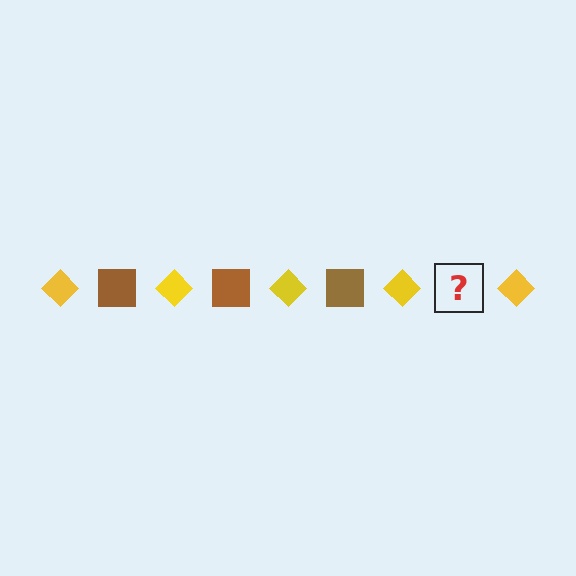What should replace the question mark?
The question mark should be replaced with a brown square.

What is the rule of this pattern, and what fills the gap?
The rule is that the pattern alternates between yellow diamond and brown square. The gap should be filled with a brown square.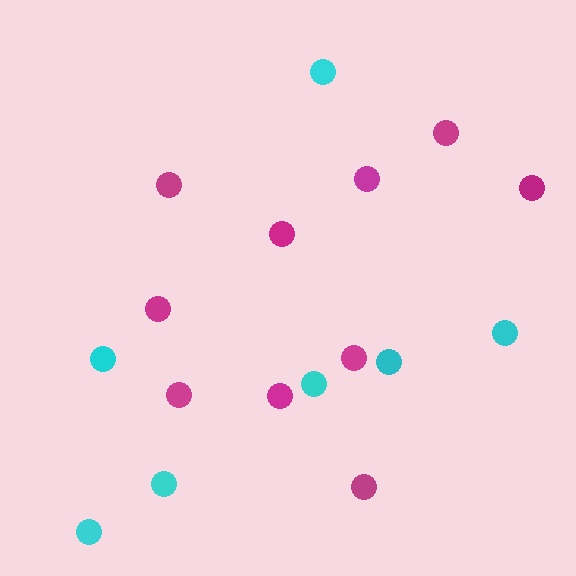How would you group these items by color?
There are 2 groups: one group of cyan circles (7) and one group of magenta circles (10).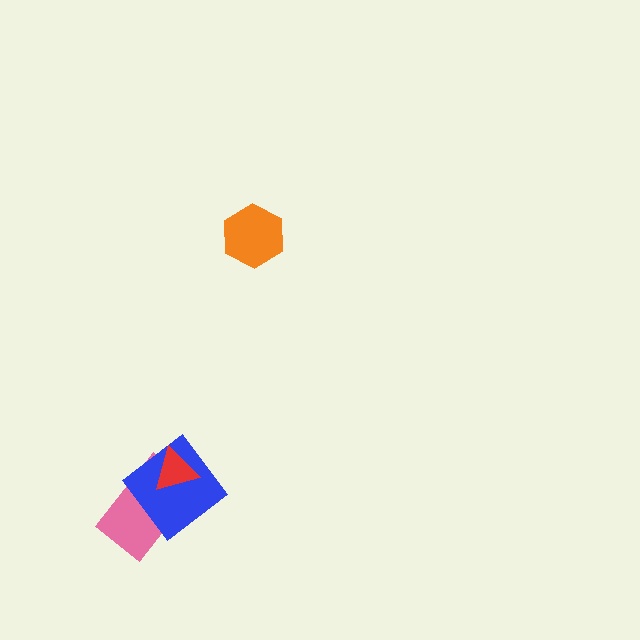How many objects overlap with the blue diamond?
2 objects overlap with the blue diamond.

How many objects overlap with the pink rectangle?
2 objects overlap with the pink rectangle.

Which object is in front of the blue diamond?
The red triangle is in front of the blue diamond.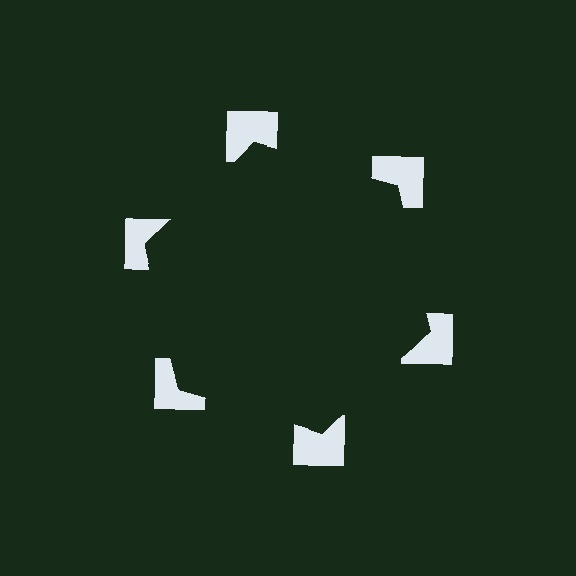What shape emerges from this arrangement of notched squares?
An illusory hexagon — its edges are inferred from the aligned wedge cuts in the notched squares, not physically drawn.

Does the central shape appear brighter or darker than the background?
It typically appears slightly darker than the background, even though no actual brightness change is drawn.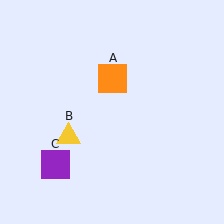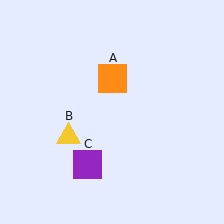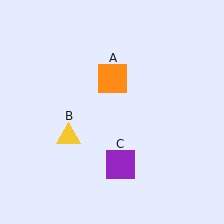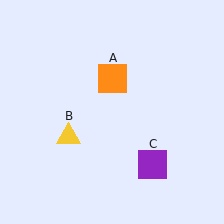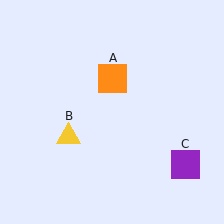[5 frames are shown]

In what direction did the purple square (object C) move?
The purple square (object C) moved right.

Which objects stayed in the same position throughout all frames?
Orange square (object A) and yellow triangle (object B) remained stationary.